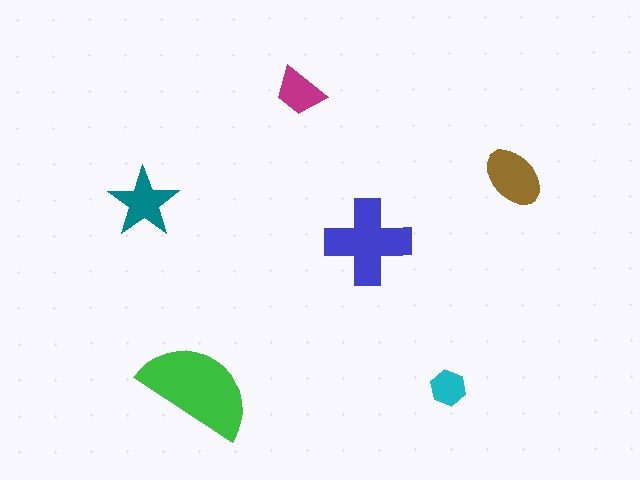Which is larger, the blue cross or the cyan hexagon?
The blue cross.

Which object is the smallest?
The cyan hexagon.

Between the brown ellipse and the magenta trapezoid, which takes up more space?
The brown ellipse.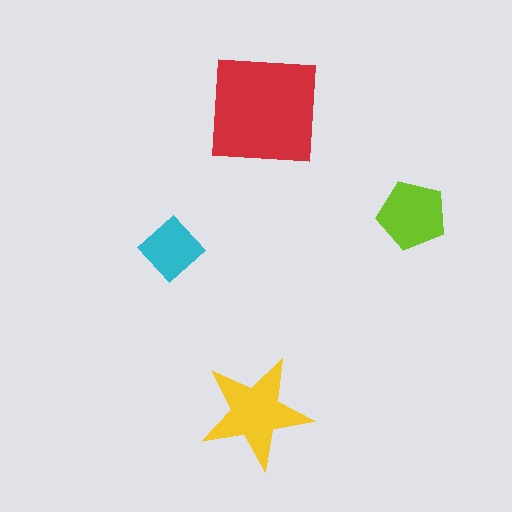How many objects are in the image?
There are 4 objects in the image.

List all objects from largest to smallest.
The red square, the yellow star, the lime pentagon, the cyan diamond.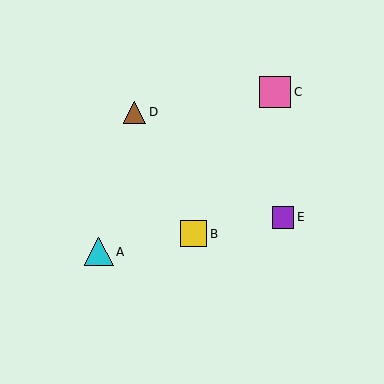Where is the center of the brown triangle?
The center of the brown triangle is at (135, 112).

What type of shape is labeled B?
Shape B is a yellow square.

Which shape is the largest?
The pink square (labeled C) is the largest.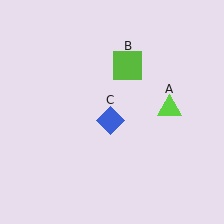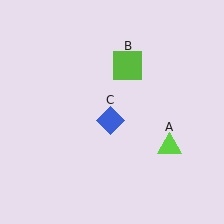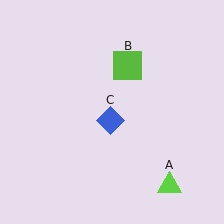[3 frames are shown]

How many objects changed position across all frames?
1 object changed position: lime triangle (object A).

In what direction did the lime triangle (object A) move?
The lime triangle (object A) moved down.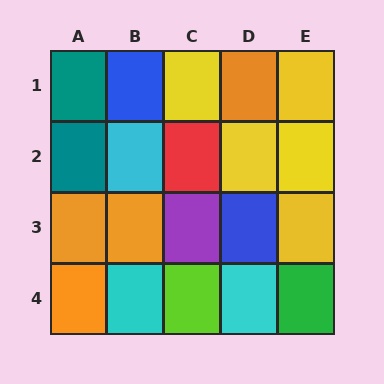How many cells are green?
1 cell is green.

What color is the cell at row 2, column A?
Teal.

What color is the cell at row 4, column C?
Lime.